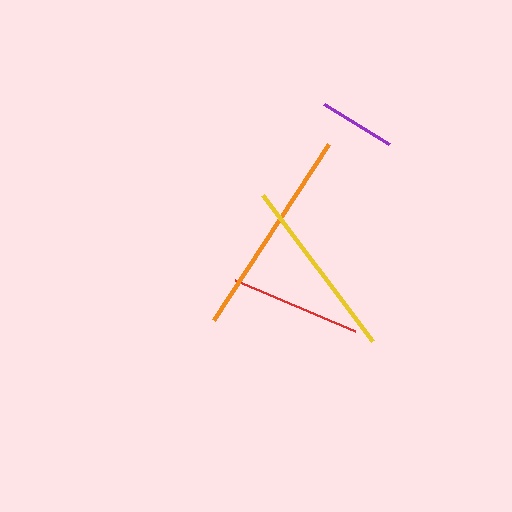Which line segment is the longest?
The orange line is the longest at approximately 210 pixels.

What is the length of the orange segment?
The orange segment is approximately 210 pixels long.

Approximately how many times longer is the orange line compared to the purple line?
The orange line is approximately 2.7 times the length of the purple line.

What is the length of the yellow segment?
The yellow segment is approximately 182 pixels long.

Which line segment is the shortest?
The purple line is the shortest at approximately 77 pixels.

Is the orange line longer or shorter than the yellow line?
The orange line is longer than the yellow line.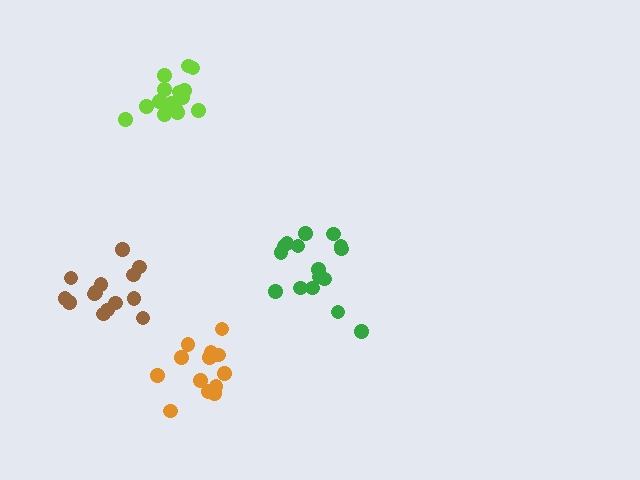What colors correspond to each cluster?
The clusters are colored: orange, lime, green, brown.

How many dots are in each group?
Group 1: 13 dots, Group 2: 15 dots, Group 3: 16 dots, Group 4: 14 dots (58 total).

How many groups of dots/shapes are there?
There are 4 groups.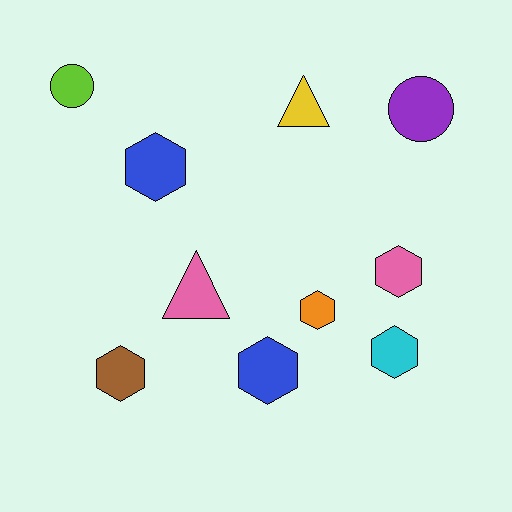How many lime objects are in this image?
There is 1 lime object.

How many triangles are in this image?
There are 2 triangles.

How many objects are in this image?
There are 10 objects.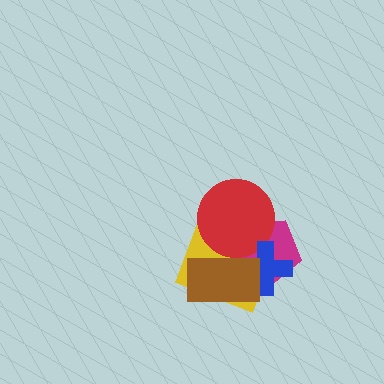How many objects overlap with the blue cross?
4 objects overlap with the blue cross.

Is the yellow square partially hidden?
Yes, it is partially covered by another shape.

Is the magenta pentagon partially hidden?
Yes, it is partially covered by another shape.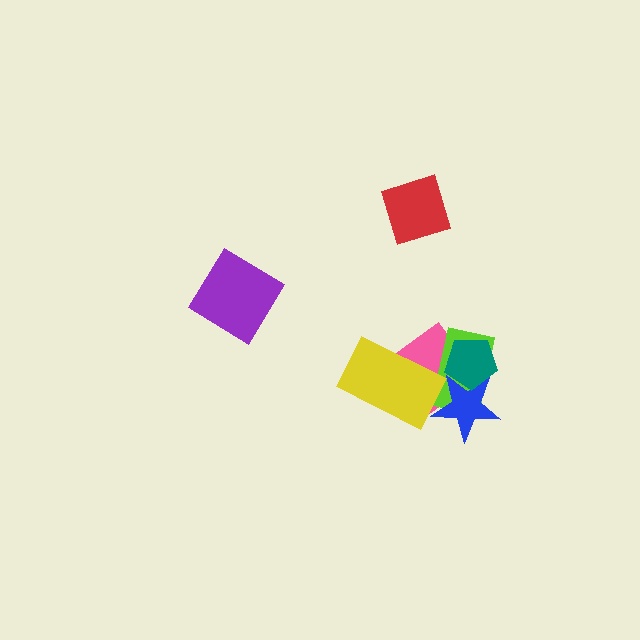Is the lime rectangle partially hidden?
Yes, it is partially covered by another shape.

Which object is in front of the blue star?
The teal pentagon is in front of the blue star.